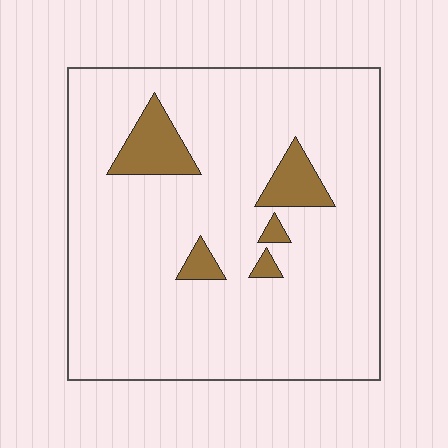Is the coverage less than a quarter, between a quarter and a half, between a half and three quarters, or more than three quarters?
Less than a quarter.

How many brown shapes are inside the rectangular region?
5.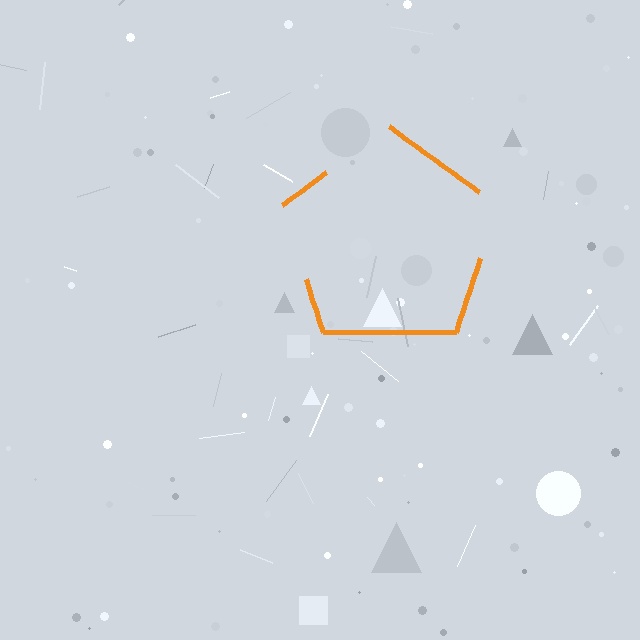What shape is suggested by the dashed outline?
The dashed outline suggests a pentagon.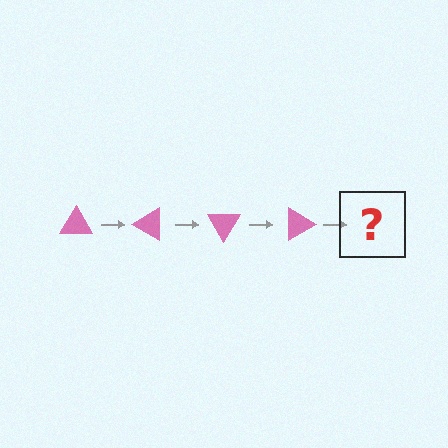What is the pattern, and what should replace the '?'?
The pattern is that the triangle rotates 30 degrees each step. The '?' should be a pink triangle rotated 120 degrees.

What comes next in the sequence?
The next element should be a pink triangle rotated 120 degrees.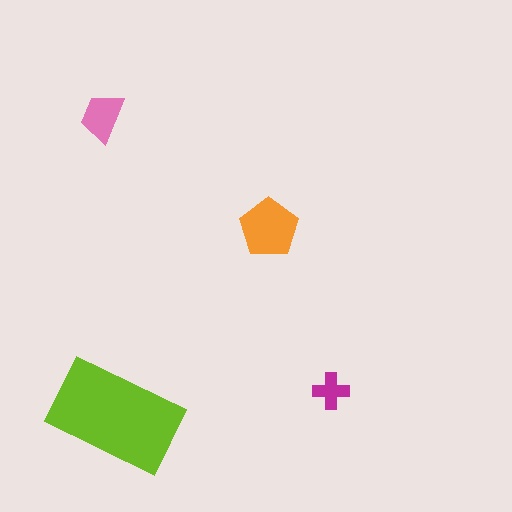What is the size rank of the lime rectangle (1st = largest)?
1st.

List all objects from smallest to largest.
The magenta cross, the pink trapezoid, the orange pentagon, the lime rectangle.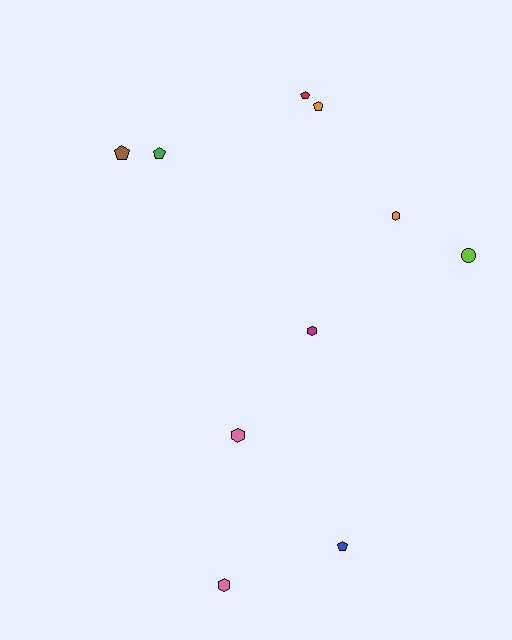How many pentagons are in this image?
There are 5 pentagons.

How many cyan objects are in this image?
There are no cyan objects.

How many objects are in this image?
There are 10 objects.